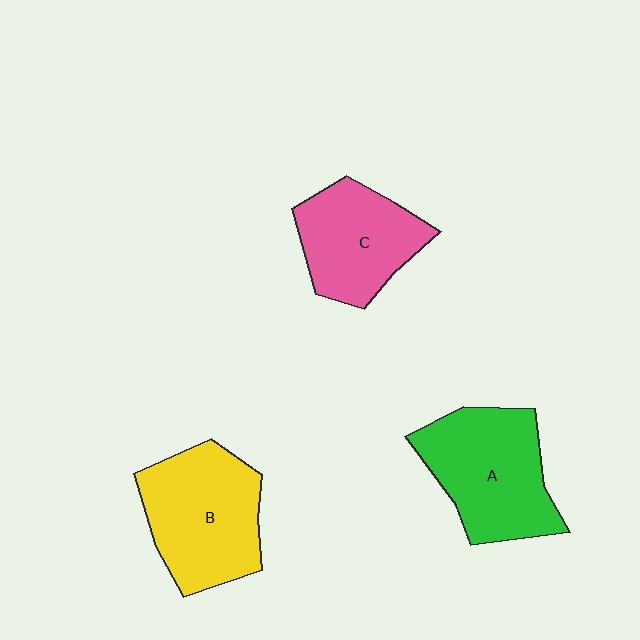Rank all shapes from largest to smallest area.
From largest to smallest: B (yellow), A (green), C (pink).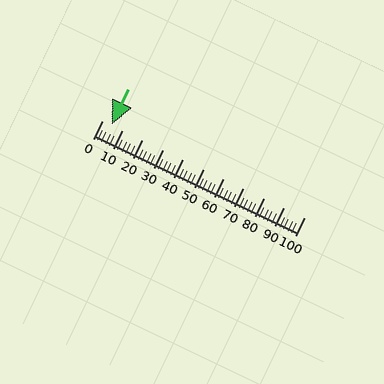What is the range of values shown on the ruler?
The ruler shows values from 0 to 100.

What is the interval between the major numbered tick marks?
The major tick marks are spaced 10 units apart.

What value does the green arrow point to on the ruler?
The green arrow points to approximately 5.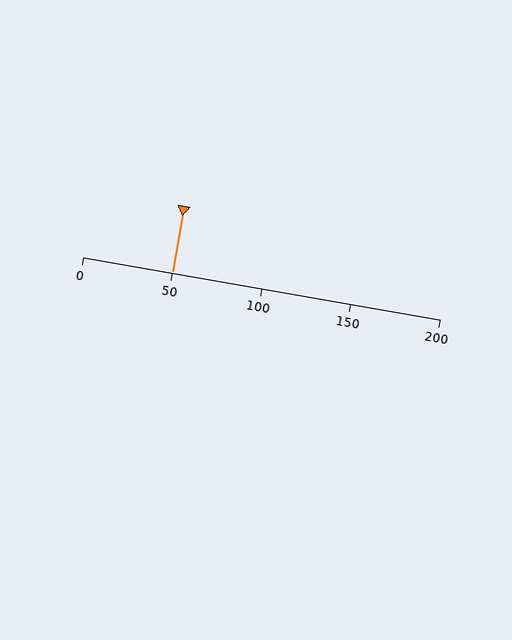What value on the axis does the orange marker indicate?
The marker indicates approximately 50.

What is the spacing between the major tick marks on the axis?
The major ticks are spaced 50 apart.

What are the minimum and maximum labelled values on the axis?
The axis runs from 0 to 200.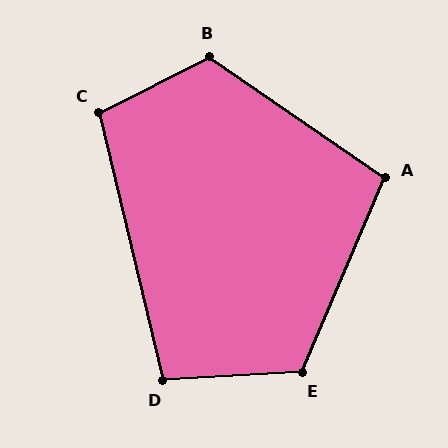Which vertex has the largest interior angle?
B, at approximately 119 degrees.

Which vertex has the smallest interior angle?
D, at approximately 100 degrees.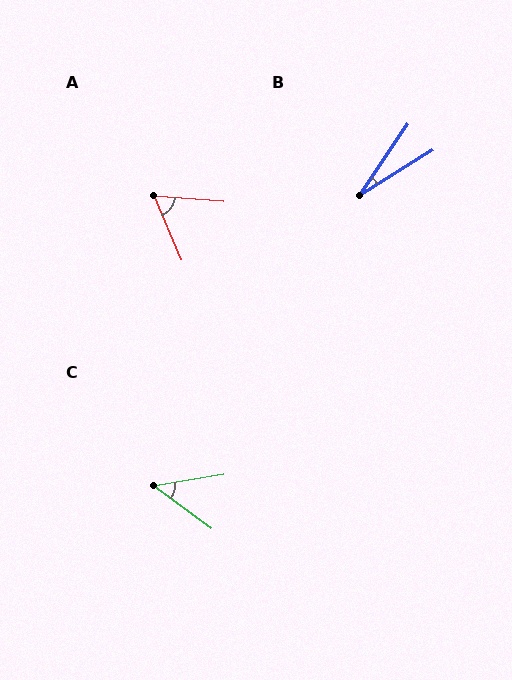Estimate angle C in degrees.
Approximately 46 degrees.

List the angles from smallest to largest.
B (24°), C (46°), A (63°).